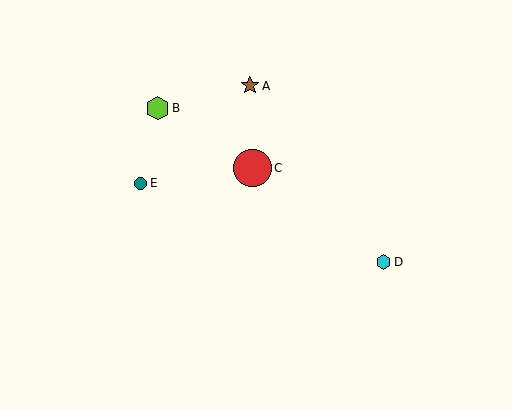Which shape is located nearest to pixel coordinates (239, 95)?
The brown star (labeled A) at (250, 86) is nearest to that location.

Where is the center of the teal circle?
The center of the teal circle is at (141, 183).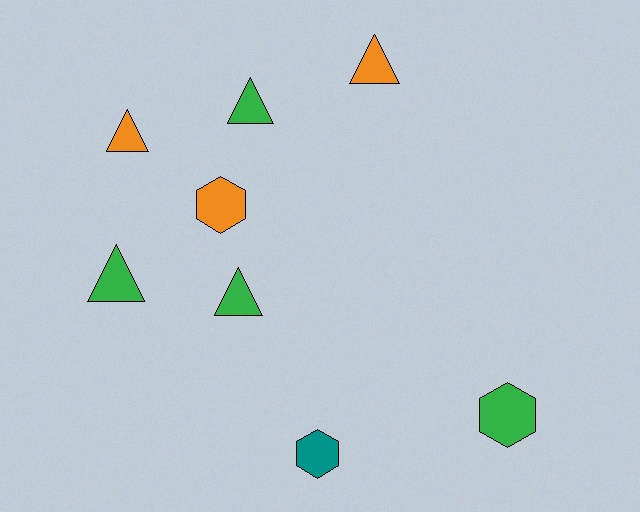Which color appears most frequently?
Green, with 4 objects.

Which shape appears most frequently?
Triangle, with 5 objects.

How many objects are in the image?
There are 8 objects.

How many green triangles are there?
There are 3 green triangles.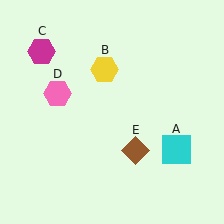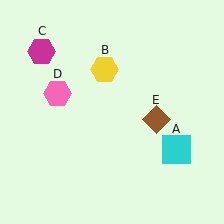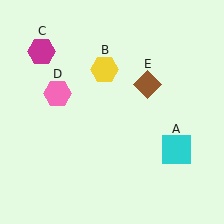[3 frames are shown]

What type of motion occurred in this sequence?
The brown diamond (object E) rotated counterclockwise around the center of the scene.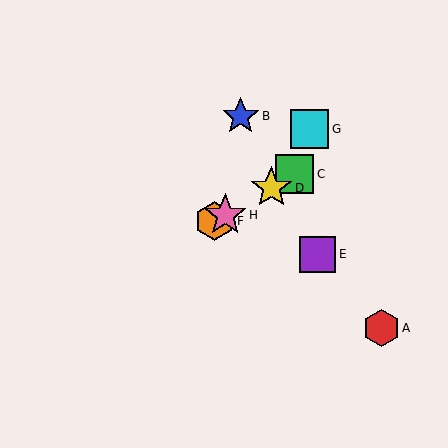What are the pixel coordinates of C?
Object C is at (295, 174).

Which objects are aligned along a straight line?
Objects C, D, F, H are aligned along a straight line.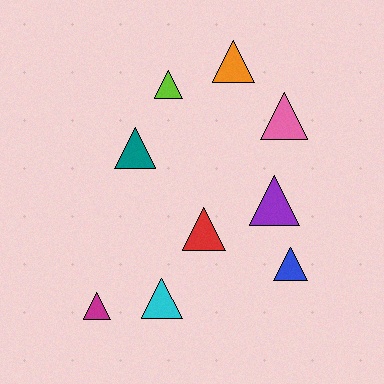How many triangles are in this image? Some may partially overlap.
There are 9 triangles.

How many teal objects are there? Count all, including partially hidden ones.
There is 1 teal object.